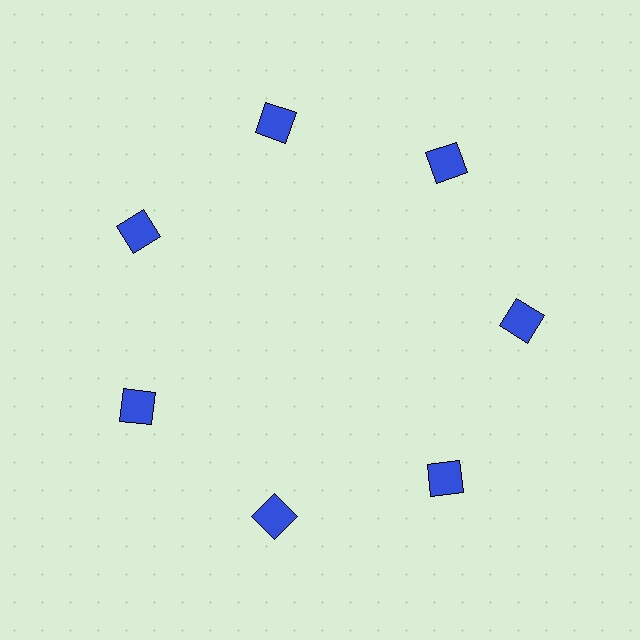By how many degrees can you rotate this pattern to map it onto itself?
The pattern maps onto itself every 51 degrees of rotation.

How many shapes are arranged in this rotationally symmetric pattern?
There are 7 shapes, arranged in 7 groups of 1.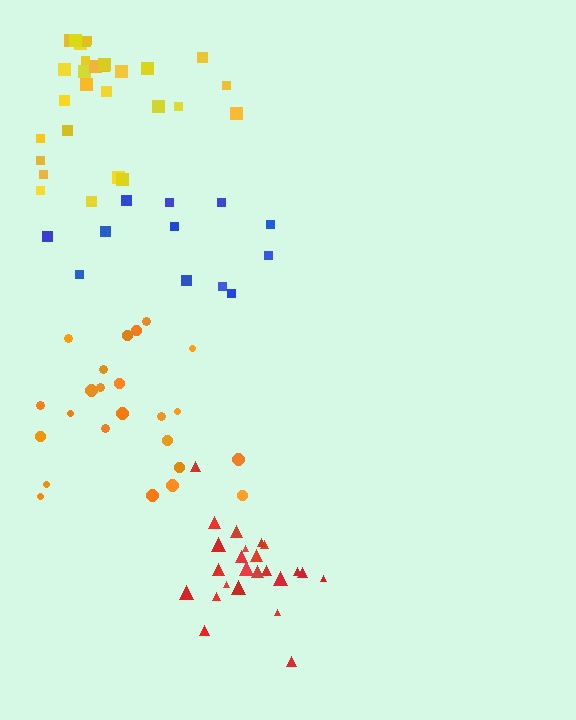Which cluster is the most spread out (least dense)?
Blue.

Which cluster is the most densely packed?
Red.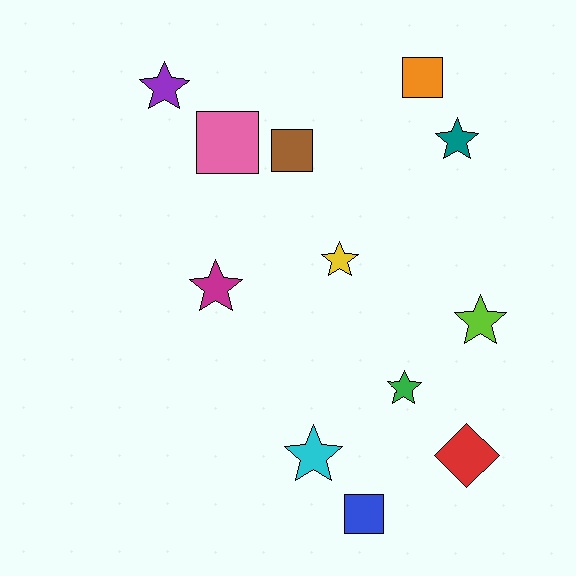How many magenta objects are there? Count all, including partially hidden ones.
There is 1 magenta object.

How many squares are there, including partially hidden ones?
There are 4 squares.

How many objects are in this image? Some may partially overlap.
There are 12 objects.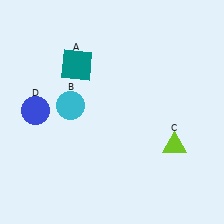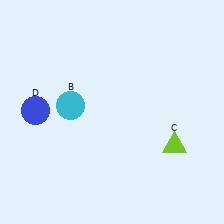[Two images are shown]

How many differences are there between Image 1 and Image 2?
There is 1 difference between the two images.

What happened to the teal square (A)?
The teal square (A) was removed in Image 2. It was in the top-left area of Image 1.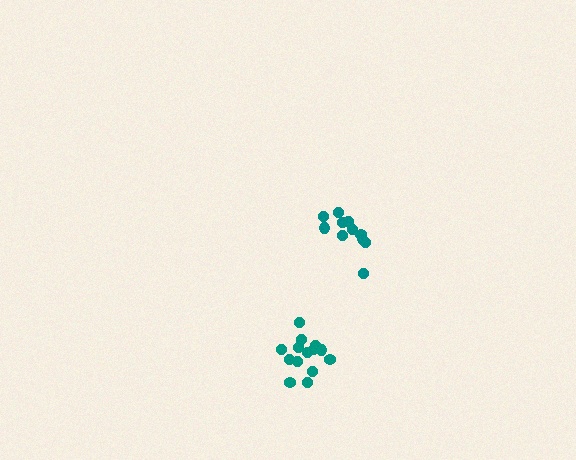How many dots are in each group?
Group 1: 11 dots, Group 2: 15 dots (26 total).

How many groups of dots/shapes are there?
There are 2 groups.